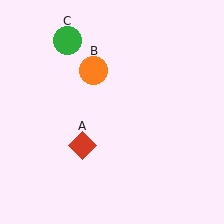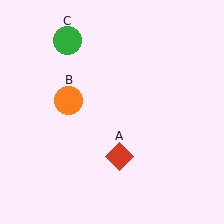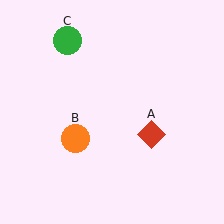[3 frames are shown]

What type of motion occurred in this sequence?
The red diamond (object A), orange circle (object B) rotated counterclockwise around the center of the scene.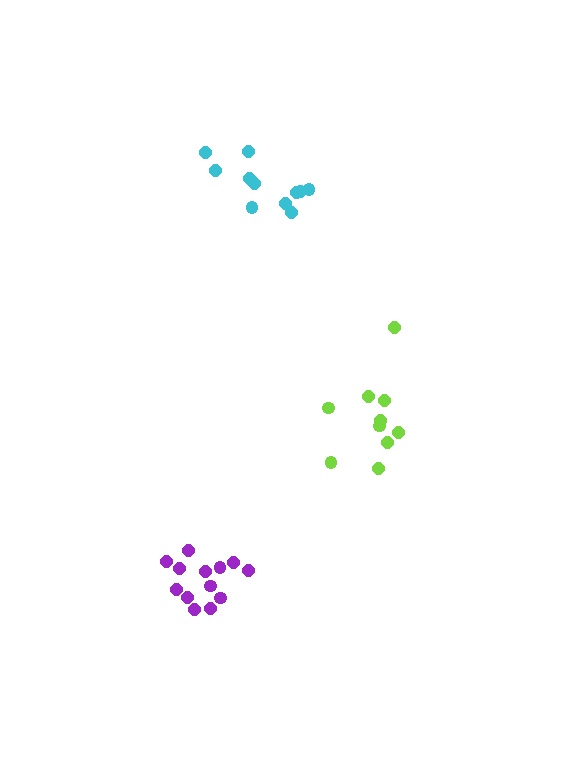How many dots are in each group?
Group 1: 10 dots, Group 2: 13 dots, Group 3: 11 dots (34 total).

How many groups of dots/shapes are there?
There are 3 groups.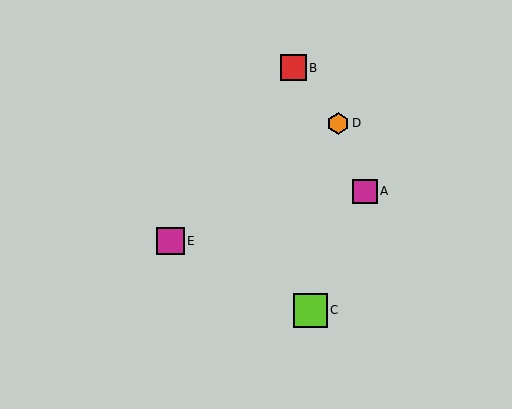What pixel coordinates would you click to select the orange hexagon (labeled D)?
Click at (338, 123) to select the orange hexagon D.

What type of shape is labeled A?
Shape A is a magenta square.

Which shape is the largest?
The lime square (labeled C) is the largest.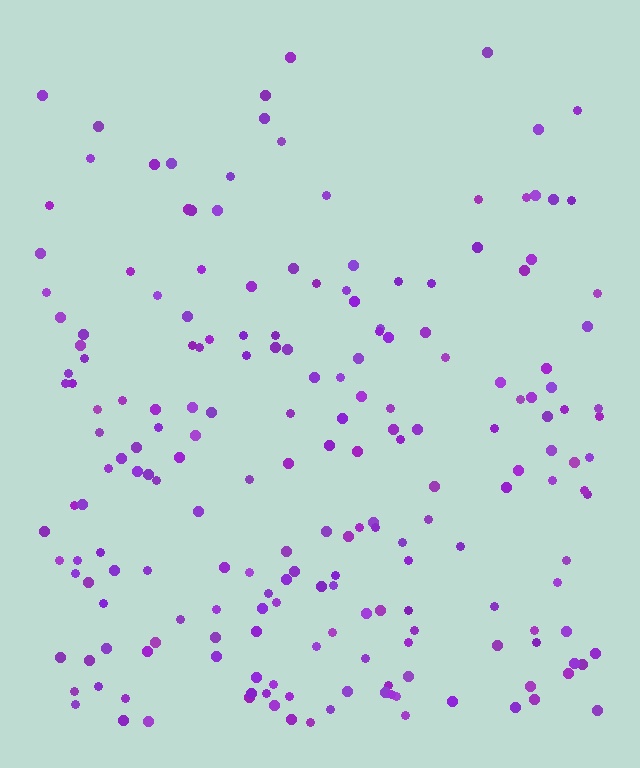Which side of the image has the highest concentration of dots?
The bottom.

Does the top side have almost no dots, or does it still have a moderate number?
Still a moderate number, just noticeably fewer than the bottom.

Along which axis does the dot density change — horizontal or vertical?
Vertical.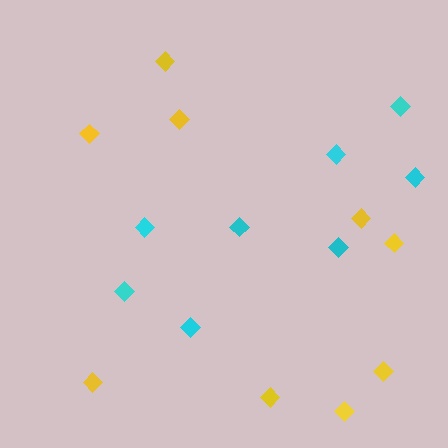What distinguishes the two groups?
There are 2 groups: one group of yellow diamonds (9) and one group of cyan diamonds (8).